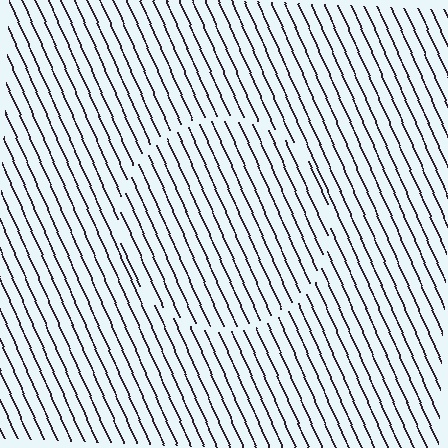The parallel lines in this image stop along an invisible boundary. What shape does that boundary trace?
An illusory circle. The interior of the shape contains the same grating, shifted by half a period — the contour is defined by the phase discontinuity where line-ends from the inner and outer gratings abut.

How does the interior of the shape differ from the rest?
The interior of the shape contains the same grating, shifted by half a period — the contour is defined by the phase discontinuity where line-ends from the inner and outer gratings abut.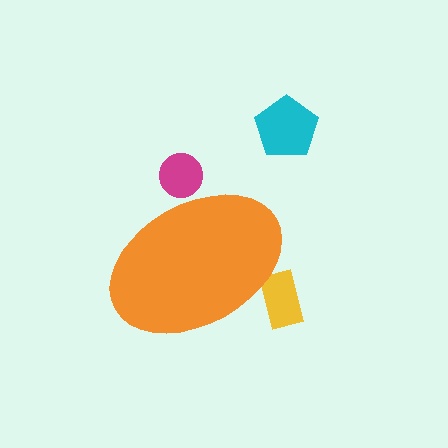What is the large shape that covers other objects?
An orange ellipse.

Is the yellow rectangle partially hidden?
Yes, the yellow rectangle is partially hidden behind the orange ellipse.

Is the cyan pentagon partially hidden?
No, the cyan pentagon is fully visible.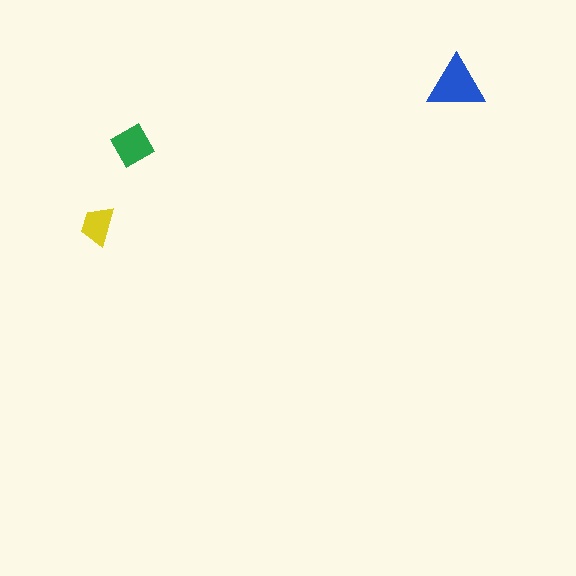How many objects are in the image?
There are 3 objects in the image.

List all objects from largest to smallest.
The blue triangle, the green diamond, the yellow trapezoid.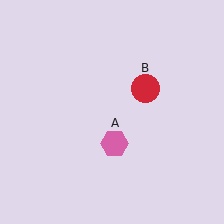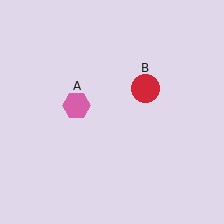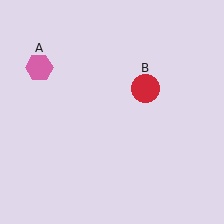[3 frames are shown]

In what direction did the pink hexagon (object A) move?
The pink hexagon (object A) moved up and to the left.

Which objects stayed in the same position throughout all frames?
Red circle (object B) remained stationary.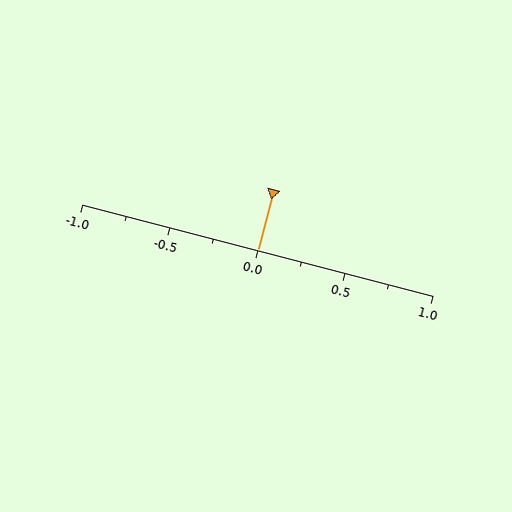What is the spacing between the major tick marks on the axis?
The major ticks are spaced 0.5 apart.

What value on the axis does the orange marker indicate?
The marker indicates approximately 0.